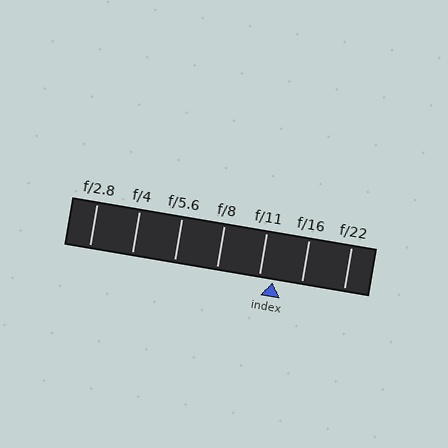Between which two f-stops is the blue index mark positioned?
The index mark is between f/11 and f/16.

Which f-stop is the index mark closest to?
The index mark is closest to f/11.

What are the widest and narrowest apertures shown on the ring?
The widest aperture shown is f/2.8 and the narrowest is f/22.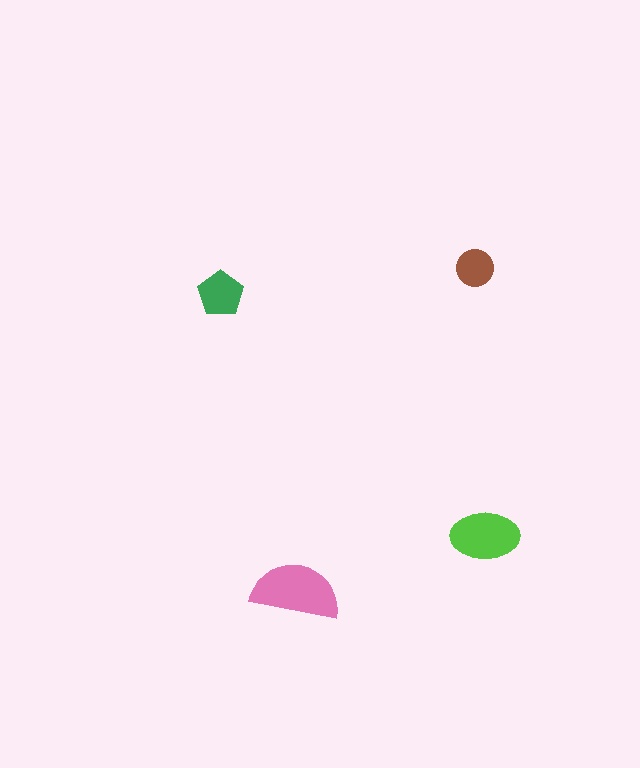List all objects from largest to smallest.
The pink semicircle, the lime ellipse, the green pentagon, the brown circle.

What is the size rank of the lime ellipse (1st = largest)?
2nd.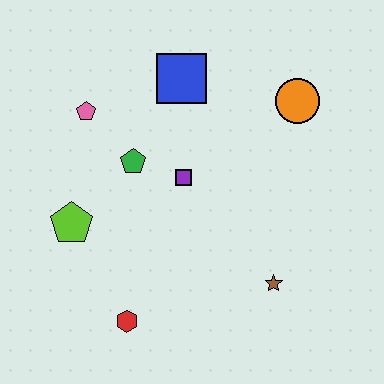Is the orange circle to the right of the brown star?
Yes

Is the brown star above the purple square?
No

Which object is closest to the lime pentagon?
The green pentagon is closest to the lime pentagon.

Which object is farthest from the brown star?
The pink pentagon is farthest from the brown star.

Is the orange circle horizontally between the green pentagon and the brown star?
No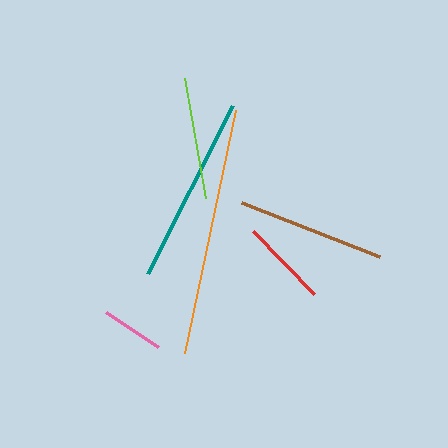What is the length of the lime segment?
The lime segment is approximately 121 pixels long.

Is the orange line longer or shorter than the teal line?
The orange line is longer than the teal line.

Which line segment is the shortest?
The pink line is the shortest at approximately 62 pixels.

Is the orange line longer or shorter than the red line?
The orange line is longer than the red line.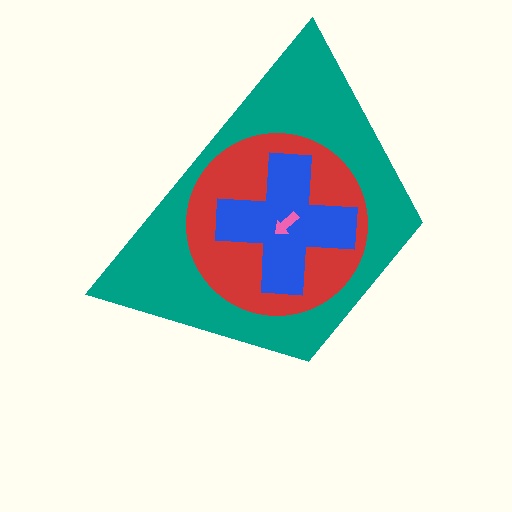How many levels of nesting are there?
4.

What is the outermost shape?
The teal trapezoid.